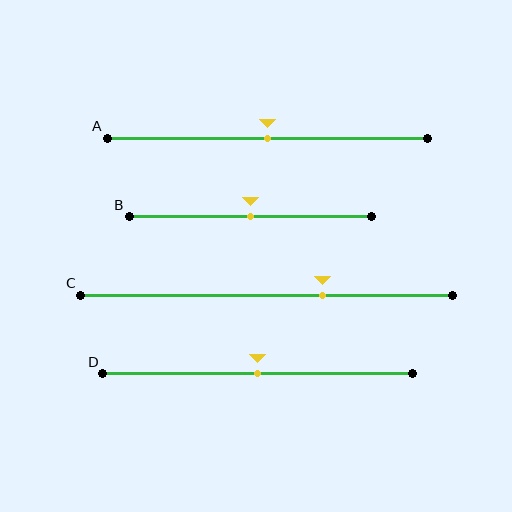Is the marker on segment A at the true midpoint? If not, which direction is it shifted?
Yes, the marker on segment A is at the true midpoint.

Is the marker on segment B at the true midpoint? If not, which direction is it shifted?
Yes, the marker on segment B is at the true midpoint.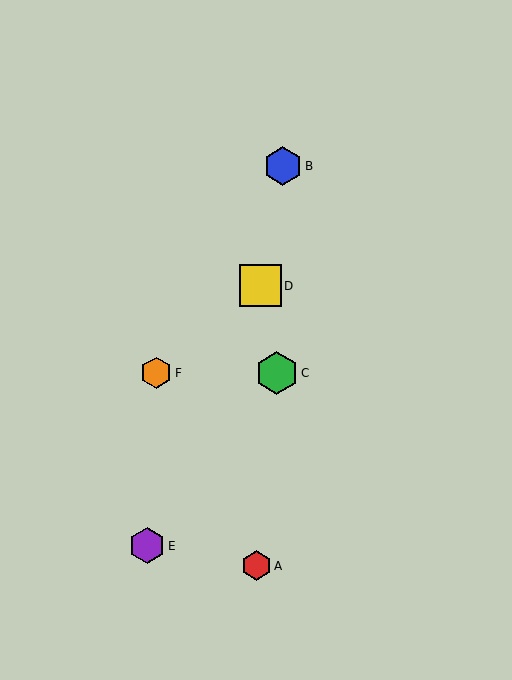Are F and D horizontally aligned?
No, F is at y≈373 and D is at y≈286.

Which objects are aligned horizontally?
Objects C, F are aligned horizontally.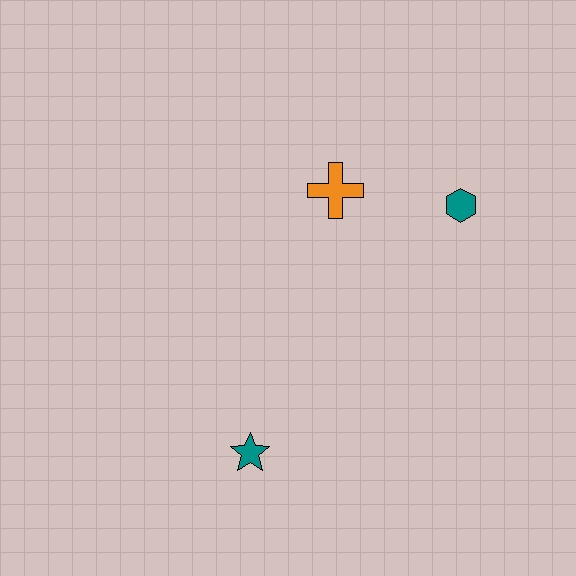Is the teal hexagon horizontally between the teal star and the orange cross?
No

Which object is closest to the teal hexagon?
The orange cross is closest to the teal hexagon.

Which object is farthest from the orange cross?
The teal star is farthest from the orange cross.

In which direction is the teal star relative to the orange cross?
The teal star is below the orange cross.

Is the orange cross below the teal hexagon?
No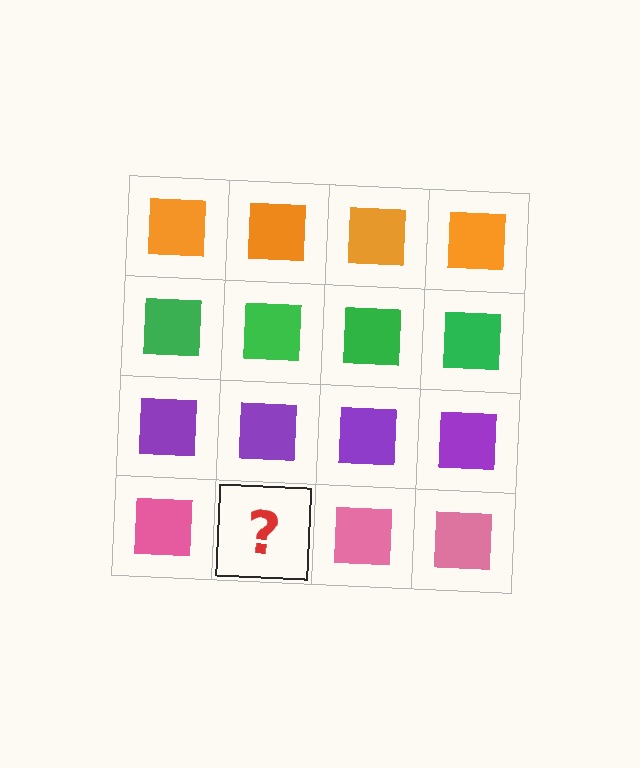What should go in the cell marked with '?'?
The missing cell should contain a pink square.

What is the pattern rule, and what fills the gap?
The rule is that each row has a consistent color. The gap should be filled with a pink square.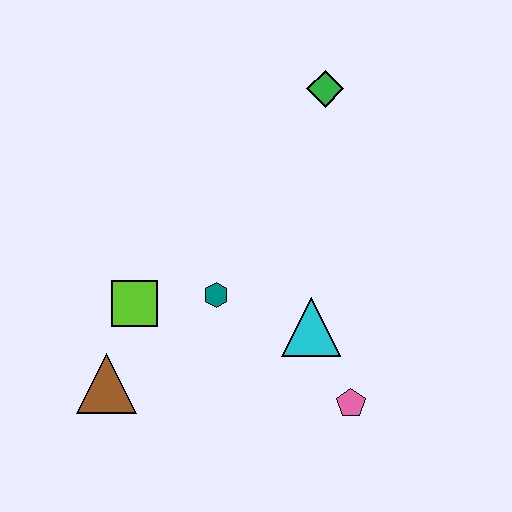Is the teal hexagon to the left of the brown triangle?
No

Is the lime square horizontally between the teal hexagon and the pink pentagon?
No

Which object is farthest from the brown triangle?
The green diamond is farthest from the brown triangle.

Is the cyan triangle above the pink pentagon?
Yes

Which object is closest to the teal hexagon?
The lime square is closest to the teal hexagon.